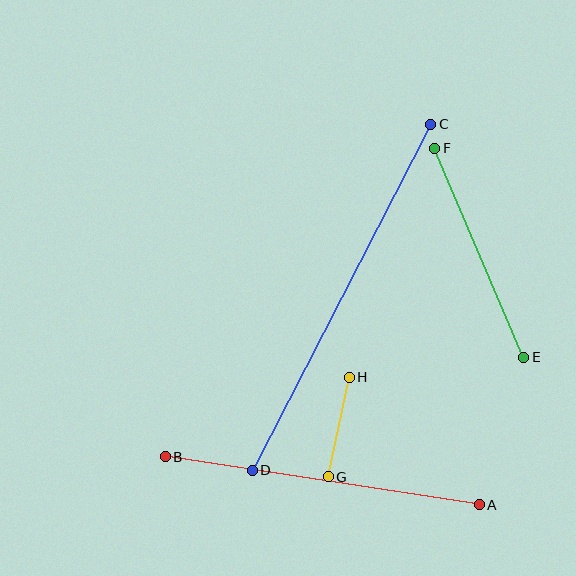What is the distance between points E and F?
The distance is approximately 227 pixels.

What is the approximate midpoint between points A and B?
The midpoint is at approximately (322, 481) pixels.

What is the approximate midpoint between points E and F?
The midpoint is at approximately (479, 253) pixels.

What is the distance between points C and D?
The distance is approximately 389 pixels.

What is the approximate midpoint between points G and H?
The midpoint is at approximately (339, 427) pixels.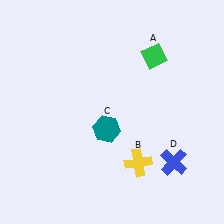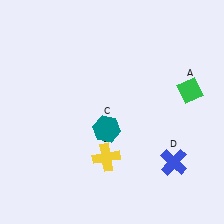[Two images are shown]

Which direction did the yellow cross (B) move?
The yellow cross (B) moved left.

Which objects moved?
The objects that moved are: the green diamond (A), the yellow cross (B).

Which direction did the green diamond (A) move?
The green diamond (A) moved right.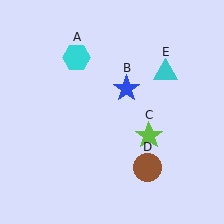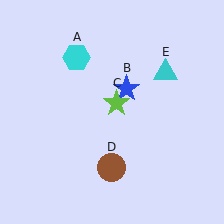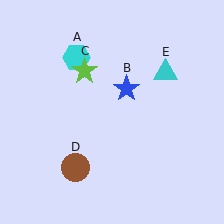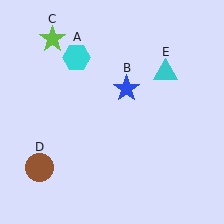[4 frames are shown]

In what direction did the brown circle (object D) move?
The brown circle (object D) moved left.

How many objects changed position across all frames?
2 objects changed position: lime star (object C), brown circle (object D).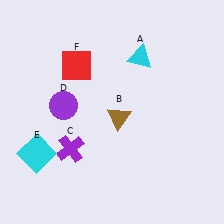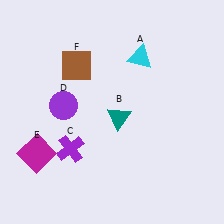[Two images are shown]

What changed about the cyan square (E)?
In Image 1, E is cyan. In Image 2, it changed to magenta.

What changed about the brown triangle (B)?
In Image 1, B is brown. In Image 2, it changed to teal.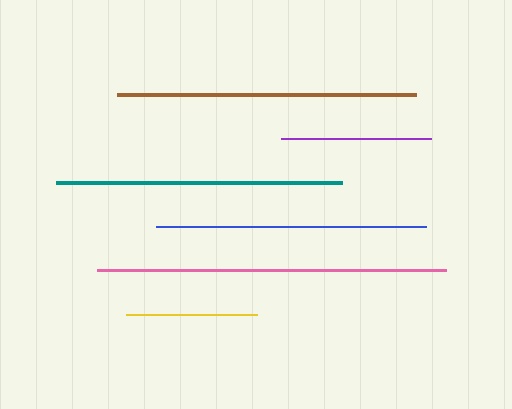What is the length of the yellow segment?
The yellow segment is approximately 131 pixels long.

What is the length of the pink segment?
The pink segment is approximately 348 pixels long.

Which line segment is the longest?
The pink line is the longest at approximately 348 pixels.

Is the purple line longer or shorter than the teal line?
The teal line is longer than the purple line.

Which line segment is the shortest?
The yellow line is the shortest at approximately 131 pixels.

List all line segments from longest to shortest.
From longest to shortest: pink, brown, teal, blue, purple, yellow.